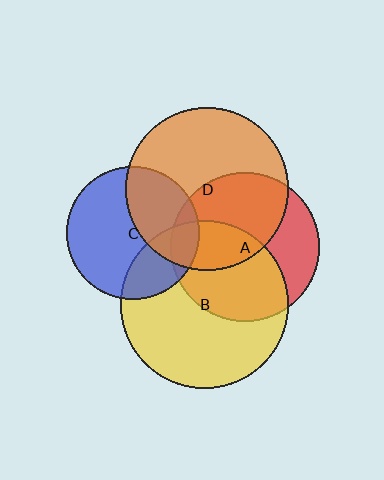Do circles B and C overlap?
Yes.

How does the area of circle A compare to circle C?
Approximately 1.3 times.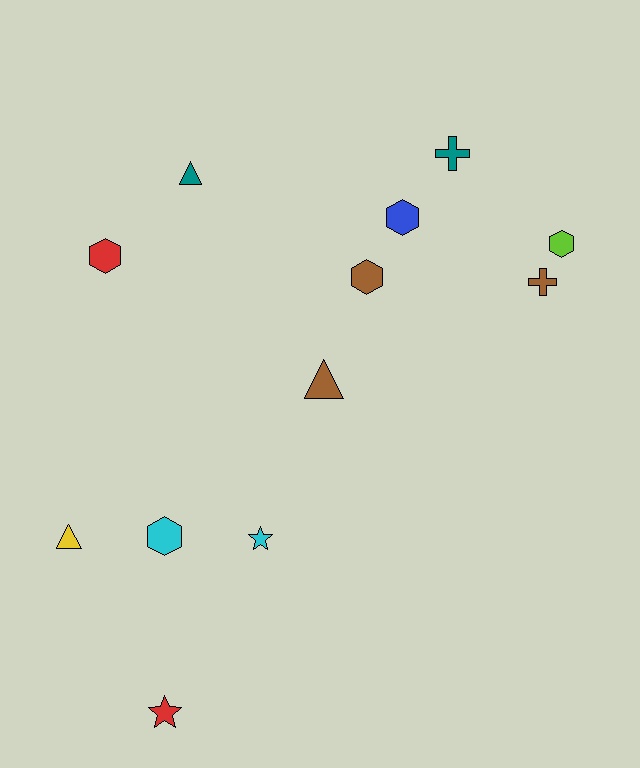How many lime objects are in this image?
There is 1 lime object.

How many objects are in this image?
There are 12 objects.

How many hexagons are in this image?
There are 5 hexagons.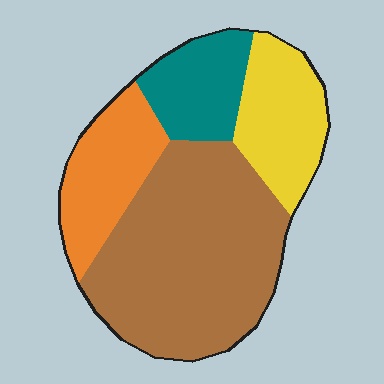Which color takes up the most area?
Brown, at roughly 50%.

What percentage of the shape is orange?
Orange takes up about one sixth (1/6) of the shape.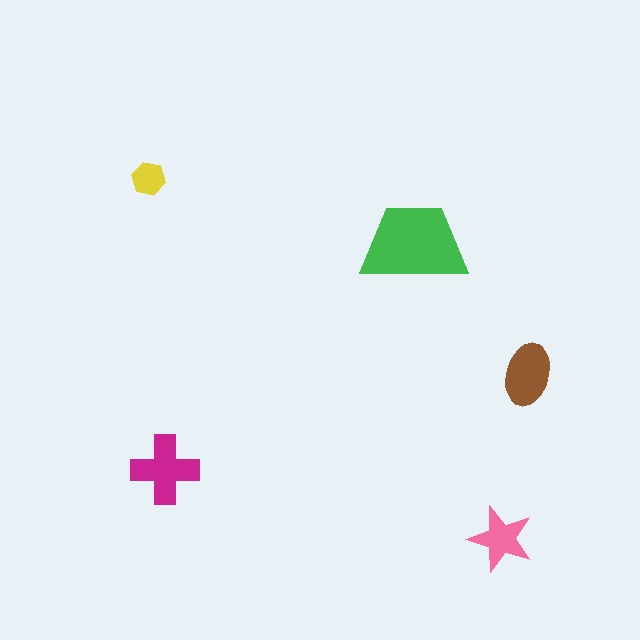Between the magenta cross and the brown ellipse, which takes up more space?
The magenta cross.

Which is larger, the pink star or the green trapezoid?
The green trapezoid.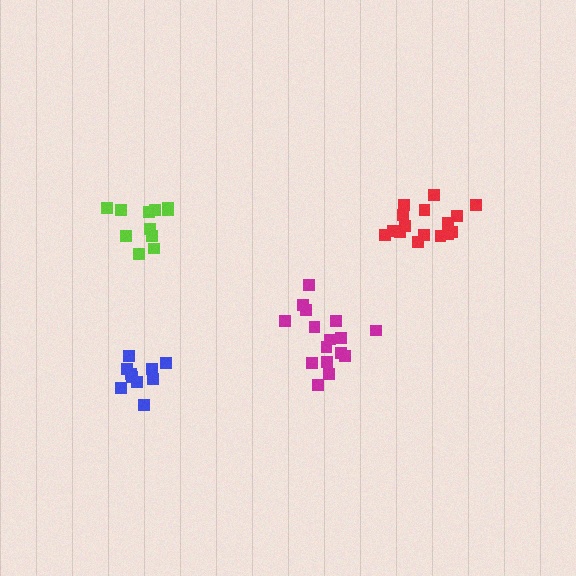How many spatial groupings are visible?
There are 4 spatial groupings.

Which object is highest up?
The red cluster is topmost.